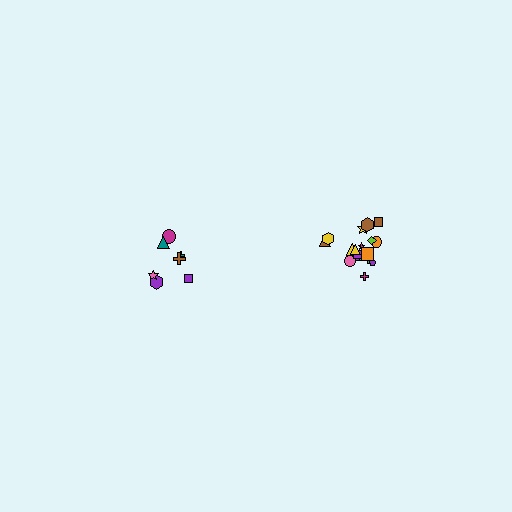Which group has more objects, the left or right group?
The right group.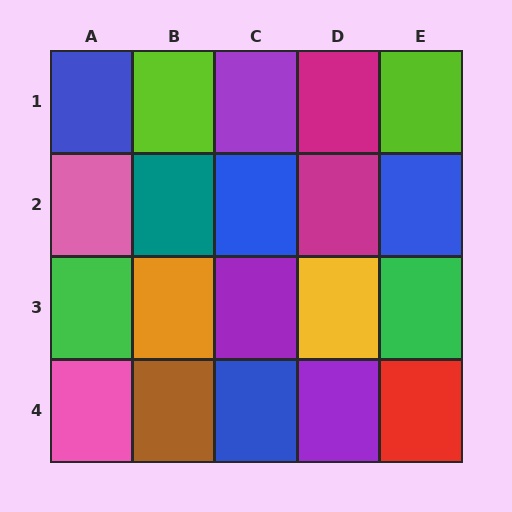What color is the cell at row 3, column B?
Orange.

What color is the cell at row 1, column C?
Purple.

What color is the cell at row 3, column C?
Purple.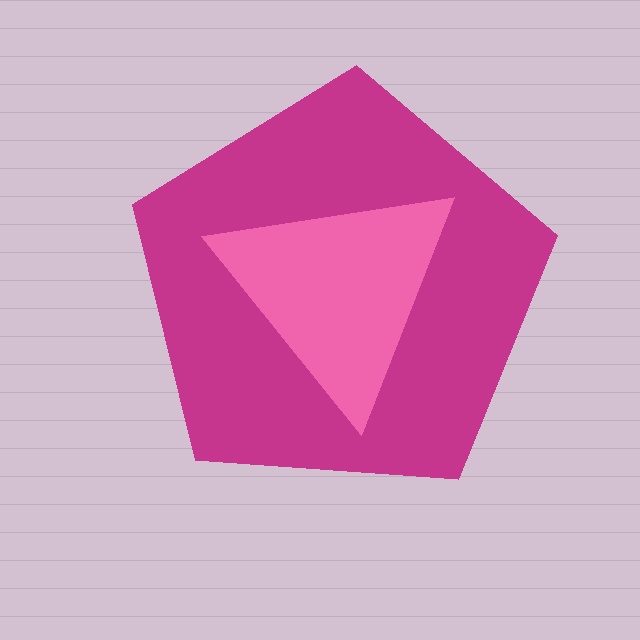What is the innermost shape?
The pink triangle.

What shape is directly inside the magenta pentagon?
The pink triangle.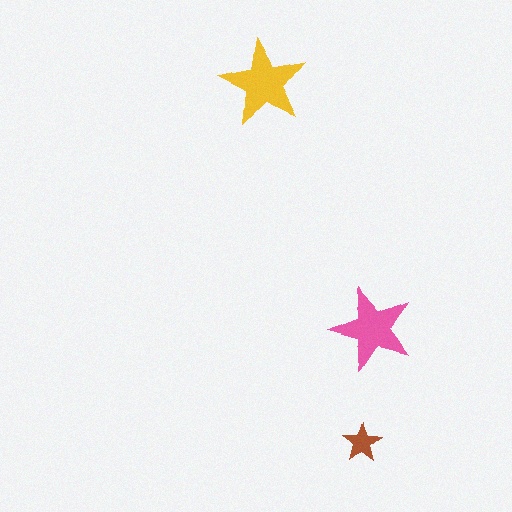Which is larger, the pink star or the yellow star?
The yellow one.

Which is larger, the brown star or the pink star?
The pink one.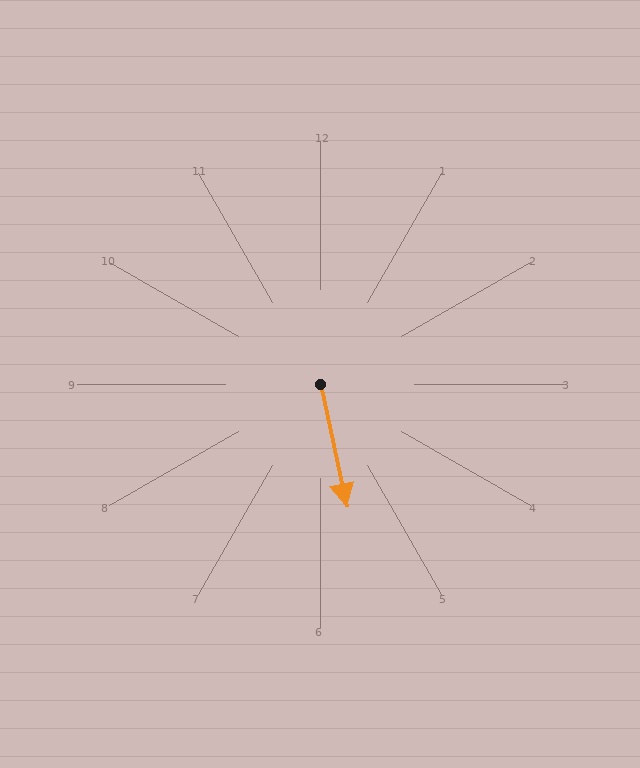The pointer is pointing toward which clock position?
Roughly 6 o'clock.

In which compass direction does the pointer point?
South.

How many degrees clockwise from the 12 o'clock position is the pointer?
Approximately 168 degrees.